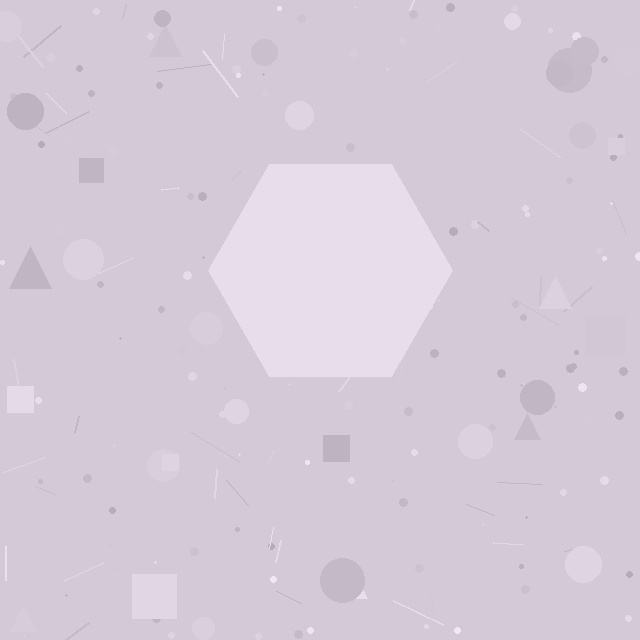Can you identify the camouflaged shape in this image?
The camouflaged shape is a hexagon.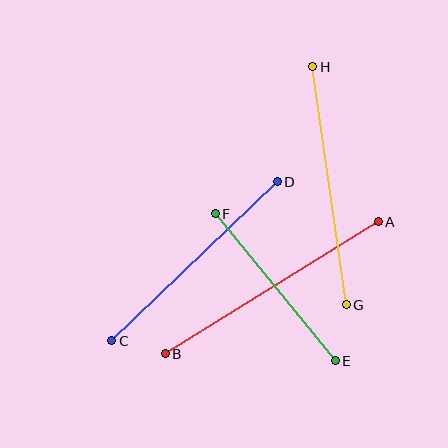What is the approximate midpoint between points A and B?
The midpoint is at approximately (272, 288) pixels.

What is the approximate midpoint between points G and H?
The midpoint is at approximately (330, 186) pixels.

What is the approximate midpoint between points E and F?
The midpoint is at approximately (275, 287) pixels.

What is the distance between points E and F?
The distance is approximately 190 pixels.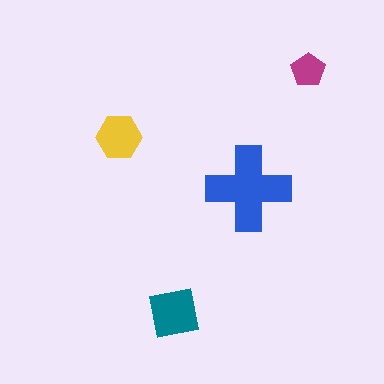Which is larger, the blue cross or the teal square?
The blue cross.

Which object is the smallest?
The magenta pentagon.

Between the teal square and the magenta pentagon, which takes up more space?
The teal square.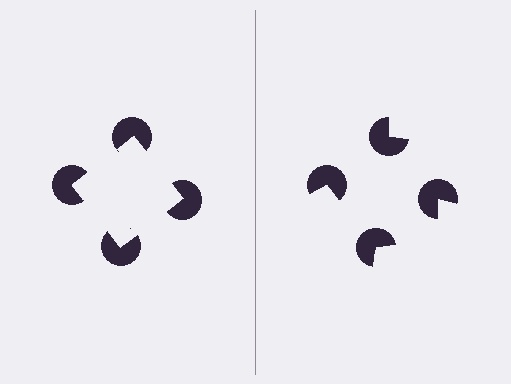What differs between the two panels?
The pac-man discs are positioned identically on both sides; only the wedge orientations differ. On the left they align to a square; on the right they are misaligned.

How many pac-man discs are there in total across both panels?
8 — 4 on each side.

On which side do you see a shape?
An illusory square appears on the left side. On the right side the wedge cuts are rotated, so no coherent shape forms.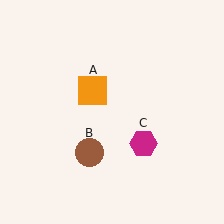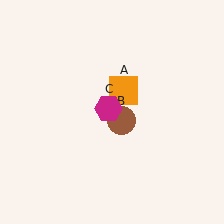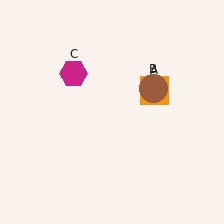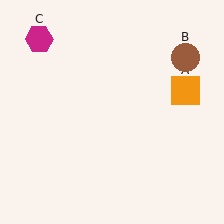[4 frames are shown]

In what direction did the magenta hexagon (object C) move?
The magenta hexagon (object C) moved up and to the left.